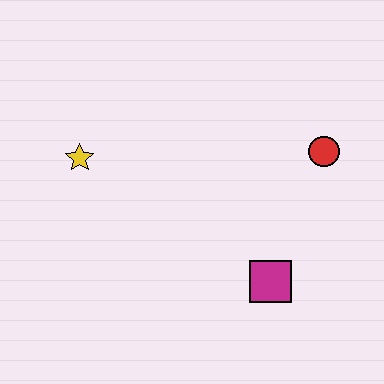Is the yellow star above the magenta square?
Yes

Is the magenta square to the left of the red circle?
Yes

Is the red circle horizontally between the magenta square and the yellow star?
No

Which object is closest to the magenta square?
The red circle is closest to the magenta square.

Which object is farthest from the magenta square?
The yellow star is farthest from the magenta square.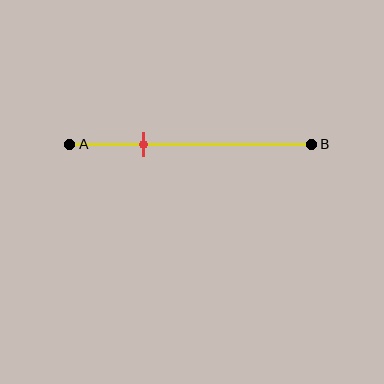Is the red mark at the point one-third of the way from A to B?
Yes, the mark is approximately at the one-third point.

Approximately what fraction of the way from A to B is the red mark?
The red mark is approximately 30% of the way from A to B.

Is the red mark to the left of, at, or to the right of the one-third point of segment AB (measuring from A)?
The red mark is approximately at the one-third point of segment AB.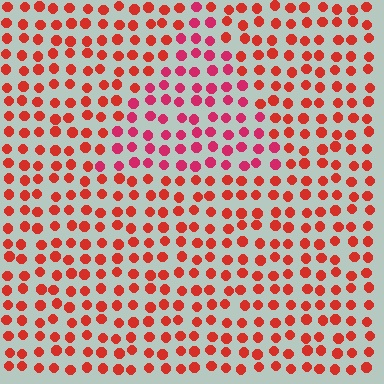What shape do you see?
I see a triangle.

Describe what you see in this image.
The image is filled with small red elements in a uniform arrangement. A triangle-shaped region is visible where the elements are tinted to a slightly different hue, forming a subtle color boundary.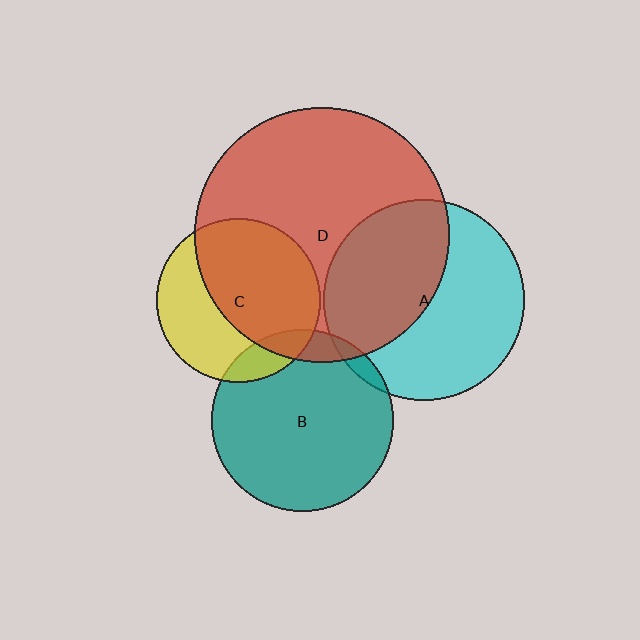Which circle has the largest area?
Circle D (red).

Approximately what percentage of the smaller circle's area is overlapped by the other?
Approximately 5%.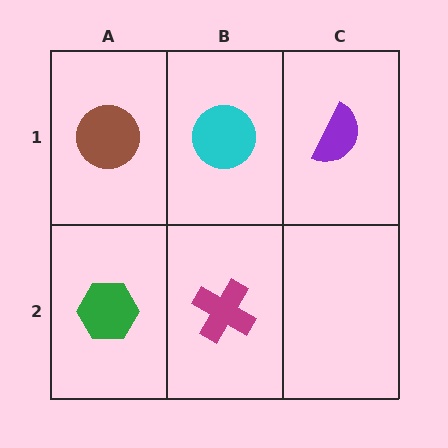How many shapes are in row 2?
2 shapes.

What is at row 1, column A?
A brown circle.